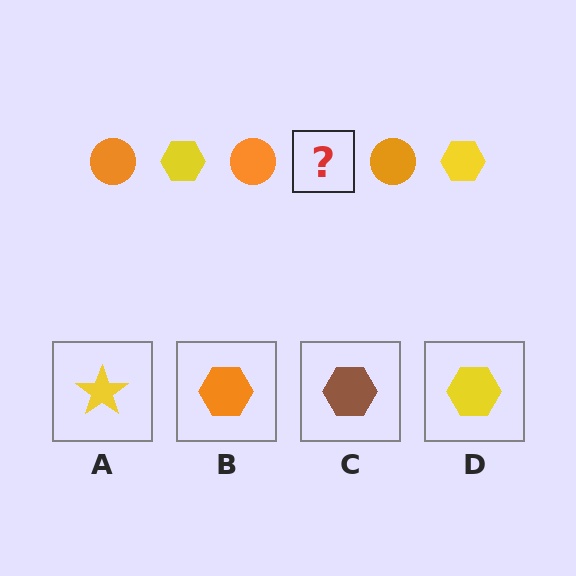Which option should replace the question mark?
Option D.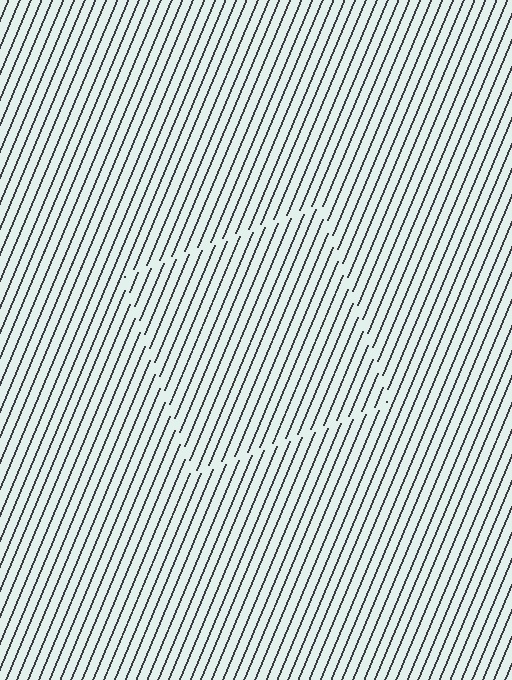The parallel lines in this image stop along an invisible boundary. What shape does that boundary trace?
An illusory square. The interior of the shape contains the same grating, shifted by half a period — the contour is defined by the phase discontinuity where line-ends from the inner and outer gratings abut.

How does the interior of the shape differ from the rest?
The interior of the shape contains the same grating, shifted by half a period — the contour is defined by the phase discontinuity where line-ends from the inner and outer gratings abut.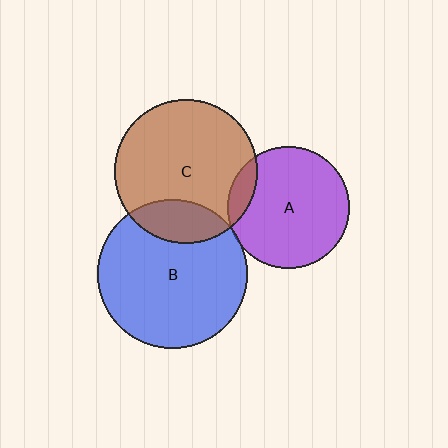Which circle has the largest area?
Circle B (blue).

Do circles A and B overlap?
Yes.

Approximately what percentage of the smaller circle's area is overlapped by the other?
Approximately 5%.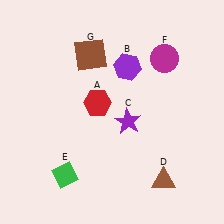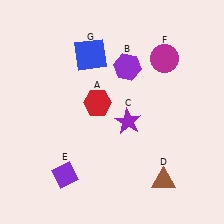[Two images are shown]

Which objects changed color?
E changed from green to purple. G changed from brown to blue.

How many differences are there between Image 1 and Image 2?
There are 2 differences between the two images.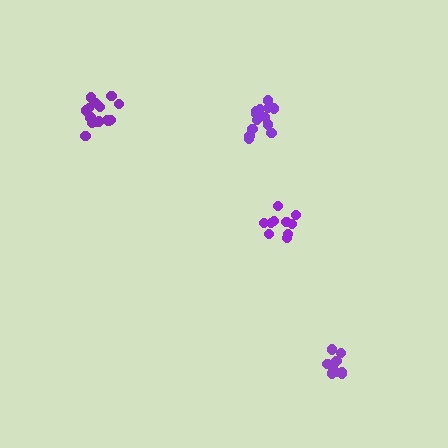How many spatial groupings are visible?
There are 4 spatial groupings.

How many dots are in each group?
Group 1: 10 dots, Group 2: 15 dots, Group 3: 10 dots, Group 4: 15 dots (50 total).